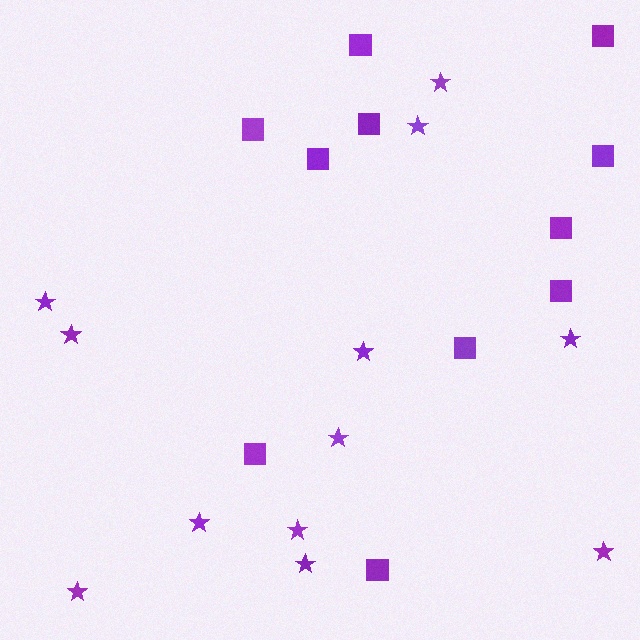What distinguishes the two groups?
There are 2 groups: one group of stars (12) and one group of squares (11).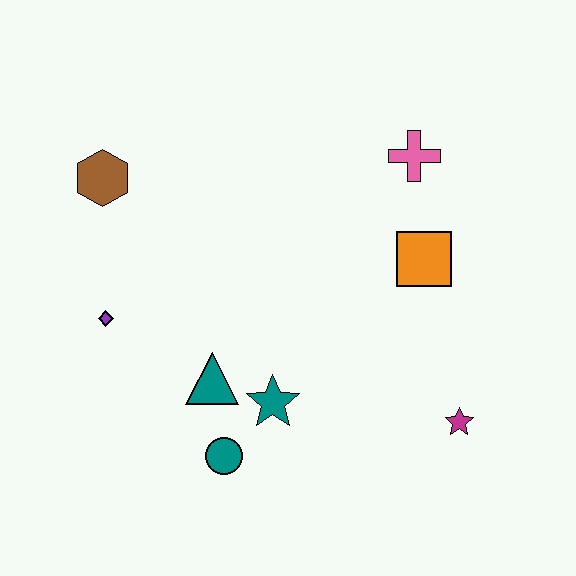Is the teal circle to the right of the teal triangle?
Yes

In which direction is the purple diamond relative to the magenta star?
The purple diamond is to the left of the magenta star.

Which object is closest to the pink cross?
The orange square is closest to the pink cross.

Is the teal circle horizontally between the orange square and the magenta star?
No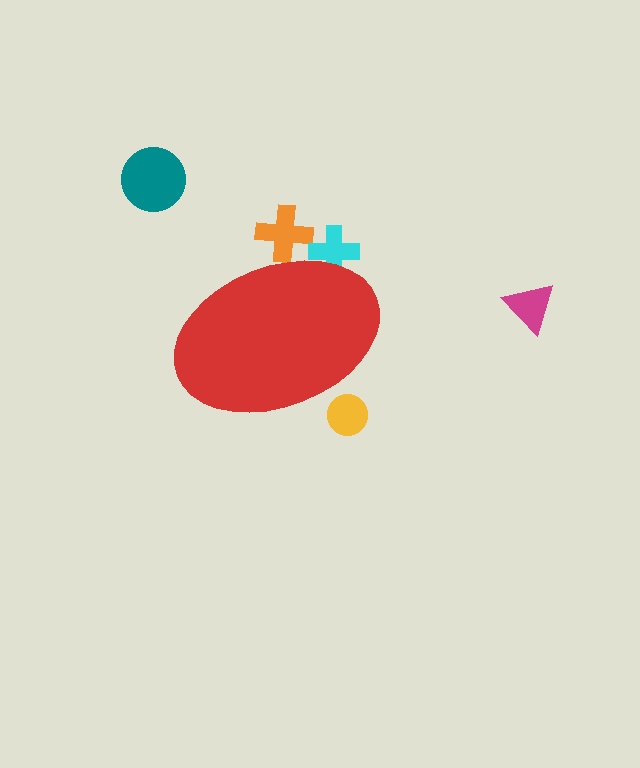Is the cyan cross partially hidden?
Yes, the cyan cross is partially hidden behind the red ellipse.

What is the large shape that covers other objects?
A red ellipse.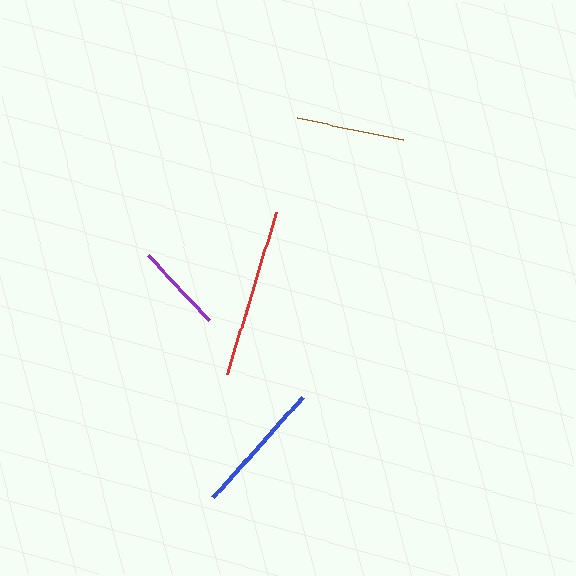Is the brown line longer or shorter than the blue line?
The blue line is longer than the brown line.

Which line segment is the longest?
The red line is the longest at approximately 170 pixels.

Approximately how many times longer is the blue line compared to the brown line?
The blue line is approximately 1.2 times the length of the brown line.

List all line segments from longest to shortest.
From longest to shortest: red, blue, brown, purple.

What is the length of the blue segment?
The blue segment is approximately 134 pixels long.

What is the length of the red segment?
The red segment is approximately 170 pixels long.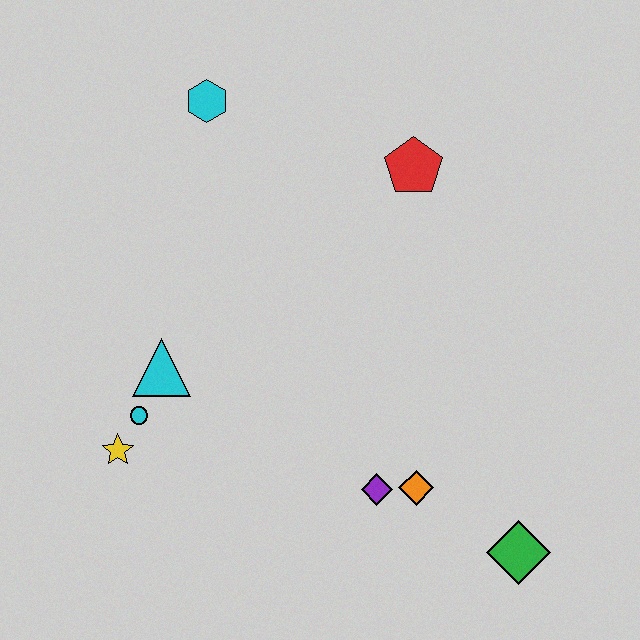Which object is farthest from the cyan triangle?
The green diamond is farthest from the cyan triangle.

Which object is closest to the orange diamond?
The purple diamond is closest to the orange diamond.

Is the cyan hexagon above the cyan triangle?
Yes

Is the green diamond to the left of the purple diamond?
No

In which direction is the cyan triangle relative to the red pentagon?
The cyan triangle is to the left of the red pentagon.